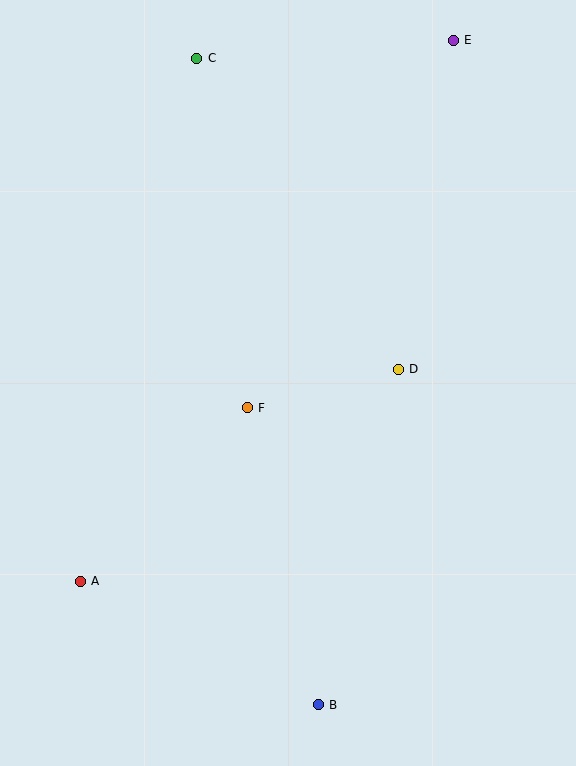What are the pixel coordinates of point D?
Point D is at (398, 369).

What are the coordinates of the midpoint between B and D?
The midpoint between B and D is at (358, 537).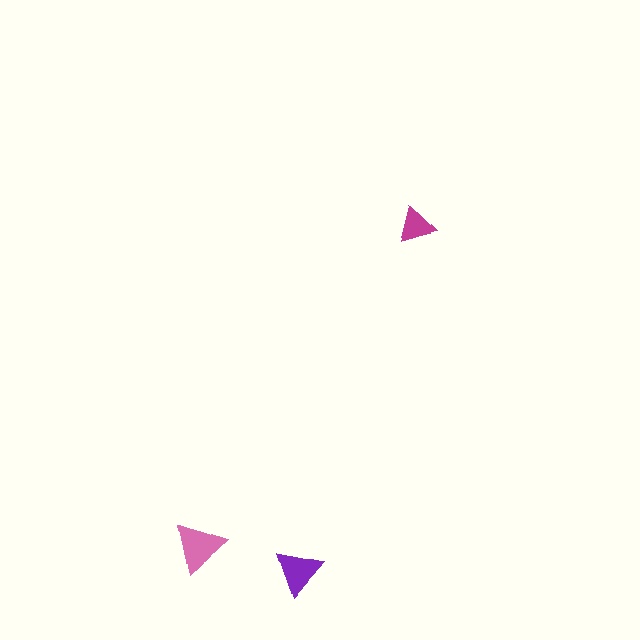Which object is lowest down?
The purple triangle is bottommost.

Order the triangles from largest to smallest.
the pink one, the purple one, the magenta one.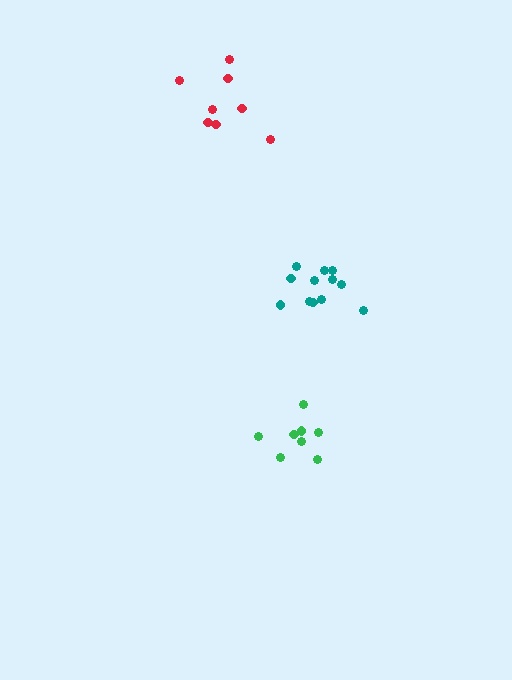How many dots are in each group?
Group 1: 12 dots, Group 2: 8 dots, Group 3: 8 dots (28 total).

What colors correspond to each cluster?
The clusters are colored: teal, red, green.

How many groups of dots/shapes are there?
There are 3 groups.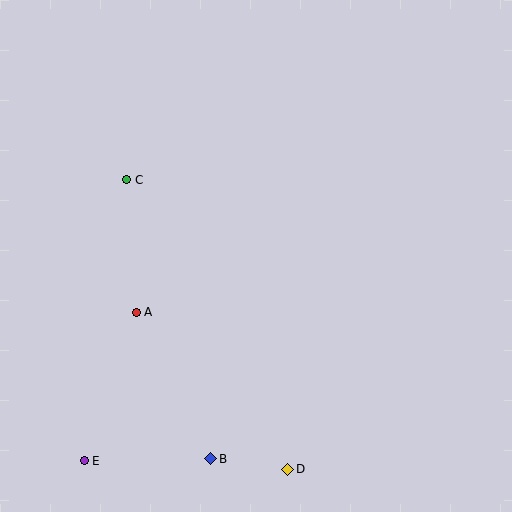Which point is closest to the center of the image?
Point A at (136, 312) is closest to the center.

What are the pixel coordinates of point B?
Point B is at (211, 459).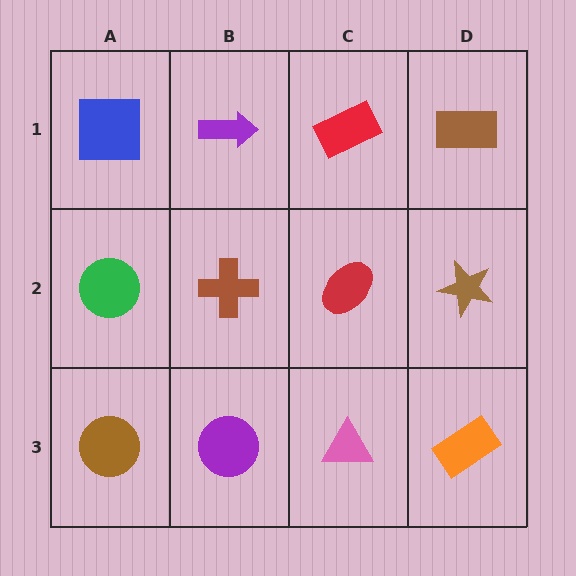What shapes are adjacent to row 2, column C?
A red rectangle (row 1, column C), a pink triangle (row 3, column C), a brown cross (row 2, column B), a brown star (row 2, column D).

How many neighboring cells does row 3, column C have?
3.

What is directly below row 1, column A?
A green circle.